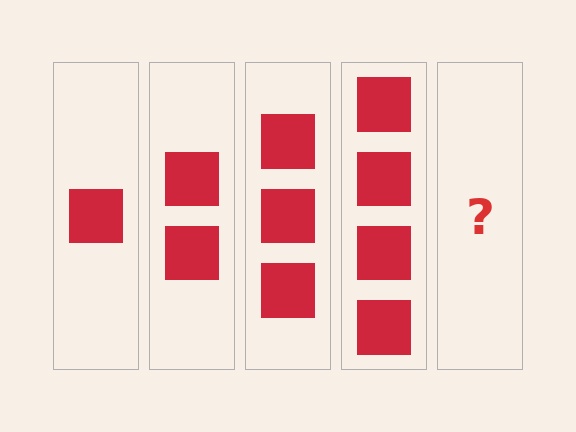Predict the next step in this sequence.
The next step is 5 squares.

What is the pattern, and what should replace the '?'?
The pattern is that each step adds one more square. The '?' should be 5 squares.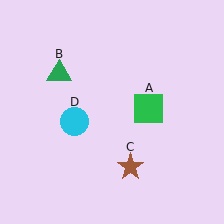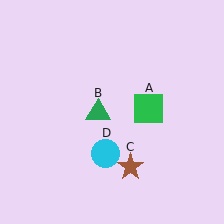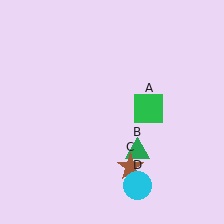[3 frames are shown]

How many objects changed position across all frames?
2 objects changed position: green triangle (object B), cyan circle (object D).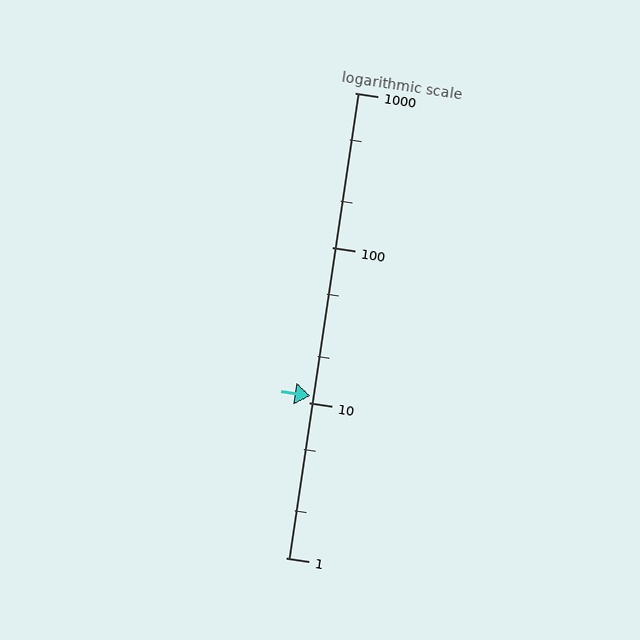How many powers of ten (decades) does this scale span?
The scale spans 3 decades, from 1 to 1000.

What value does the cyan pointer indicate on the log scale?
The pointer indicates approximately 11.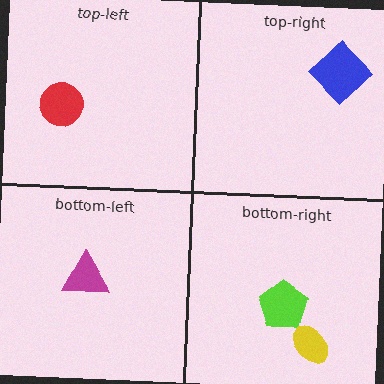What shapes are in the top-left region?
The red circle.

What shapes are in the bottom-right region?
The lime pentagon, the yellow ellipse.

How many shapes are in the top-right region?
1.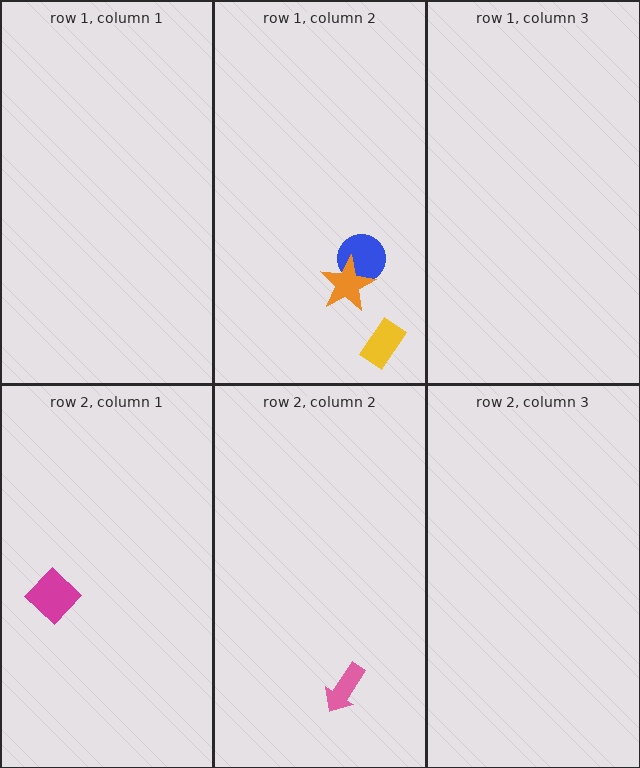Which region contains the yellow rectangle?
The row 1, column 2 region.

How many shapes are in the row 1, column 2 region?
3.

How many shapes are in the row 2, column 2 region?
1.